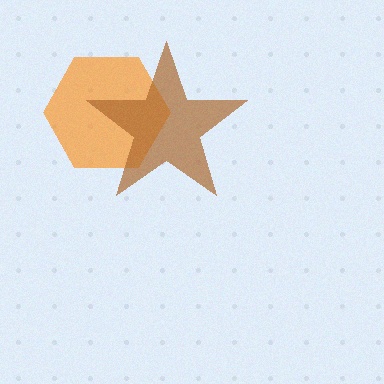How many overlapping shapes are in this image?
There are 2 overlapping shapes in the image.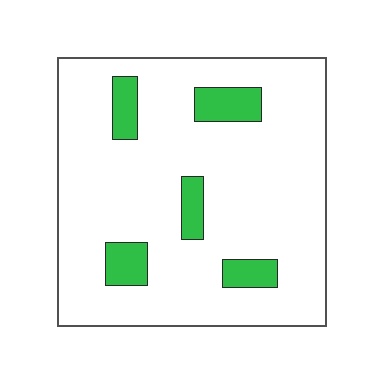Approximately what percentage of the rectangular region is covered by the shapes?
Approximately 10%.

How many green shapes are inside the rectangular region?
5.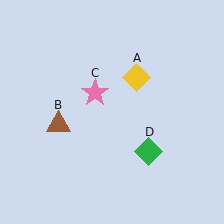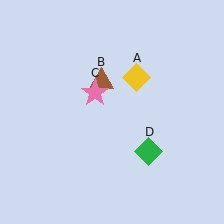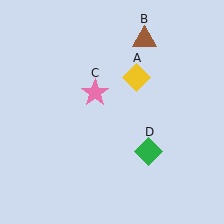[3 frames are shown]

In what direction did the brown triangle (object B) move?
The brown triangle (object B) moved up and to the right.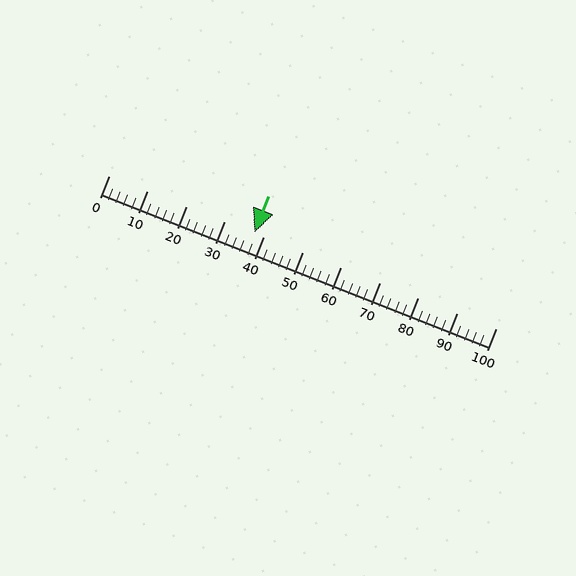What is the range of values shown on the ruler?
The ruler shows values from 0 to 100.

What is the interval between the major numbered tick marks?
The major tick marks are spaced 10 units apart.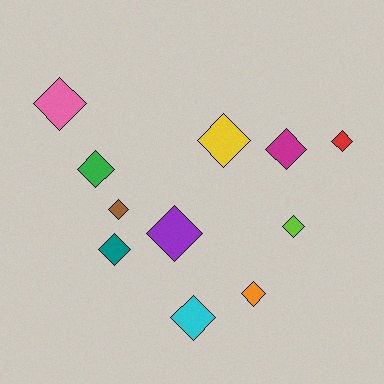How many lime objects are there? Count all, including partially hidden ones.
There is 1 lime object.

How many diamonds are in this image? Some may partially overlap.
There are 11 diamonds.